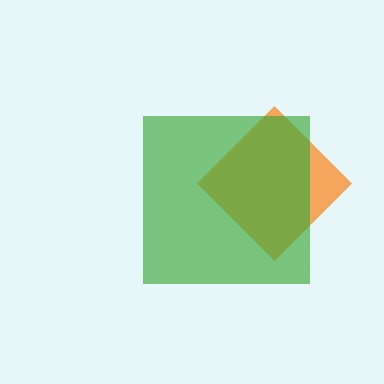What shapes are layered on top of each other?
The layered shapes are: an orange diamond, a green square.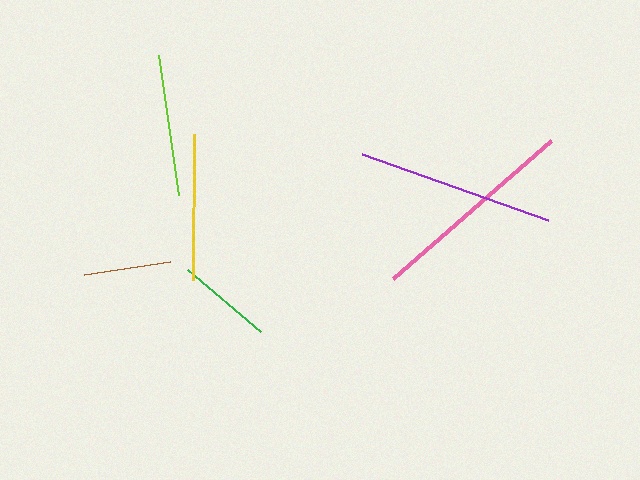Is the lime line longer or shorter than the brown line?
The lime line is longer than the brown line.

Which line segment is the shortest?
The brown line is the shortest at approximately 87 pixels.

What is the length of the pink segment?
The pink segment is approximately 209 pixels long.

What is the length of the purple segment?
The purple segment is approximately 198 pixels long.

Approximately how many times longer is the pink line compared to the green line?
The pink line is approximately 2.2 times the length of the green line.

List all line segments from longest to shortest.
From longest to shortest: pink, purple, yellow, lime, green, brown.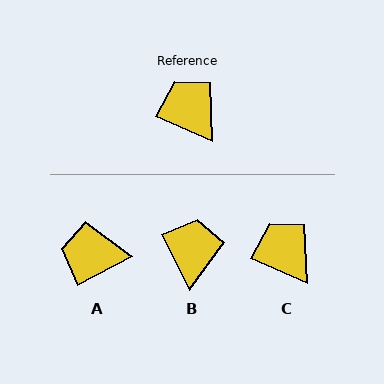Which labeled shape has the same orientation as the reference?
C.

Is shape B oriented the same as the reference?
No, it is off by about 38 degrees.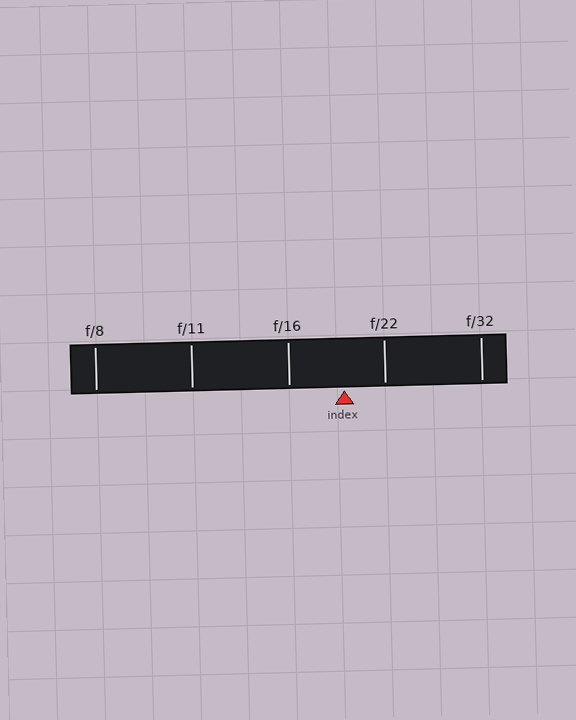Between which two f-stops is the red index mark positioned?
The index mark is between f/16 and f/22.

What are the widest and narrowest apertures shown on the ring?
The widest aperture shown is f/8 and the narrowest is f/32.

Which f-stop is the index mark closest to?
The index mark is closest to f/22.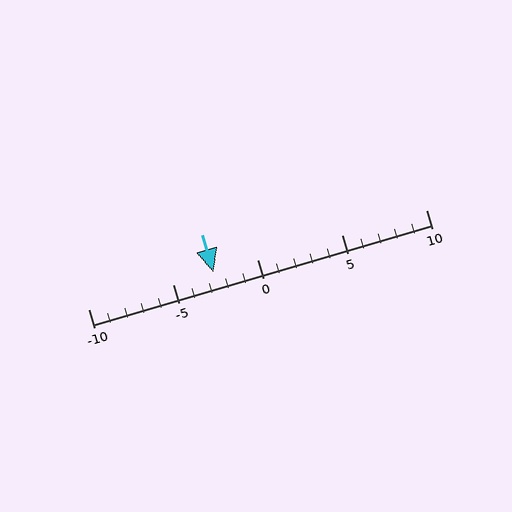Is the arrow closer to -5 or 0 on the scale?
The arrow is closer to -5.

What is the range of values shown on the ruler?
The ruler shows values from -10 to 10.